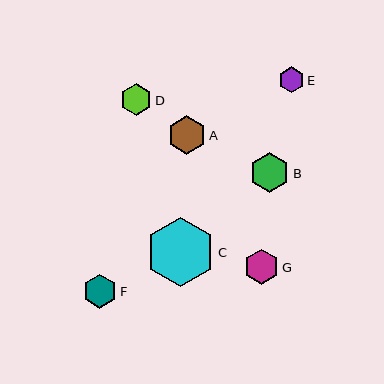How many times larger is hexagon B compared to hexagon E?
Hexagon B is approximately 1.5 times the size of hexagon E.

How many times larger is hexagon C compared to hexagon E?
Hexagon C is approximately 2.6 times the size of hexagon E.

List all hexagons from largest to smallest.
From largest to smallest: C, B, A, G, F, D, E.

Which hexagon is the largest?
Hexagon C is the largest with a size of approximately 69 pixels.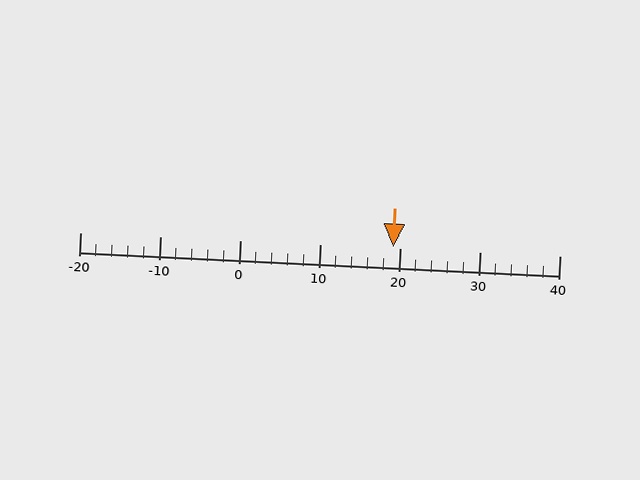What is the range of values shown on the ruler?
The ruler shows values from -20 to 40.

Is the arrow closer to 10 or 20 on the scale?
The arrow is closer to 20.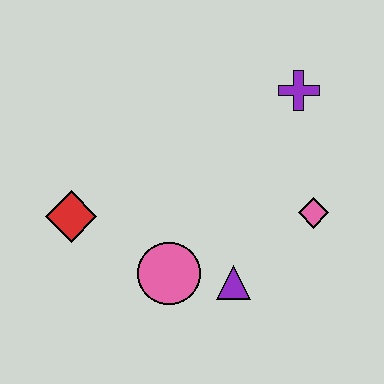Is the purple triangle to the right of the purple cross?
No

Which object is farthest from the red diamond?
The purple cross is farthest from the red diamond.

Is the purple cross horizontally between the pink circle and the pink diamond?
Yes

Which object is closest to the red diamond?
The pink circle is closest to the red diamond.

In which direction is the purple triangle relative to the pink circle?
The purple triangle is to the right of the pink circle.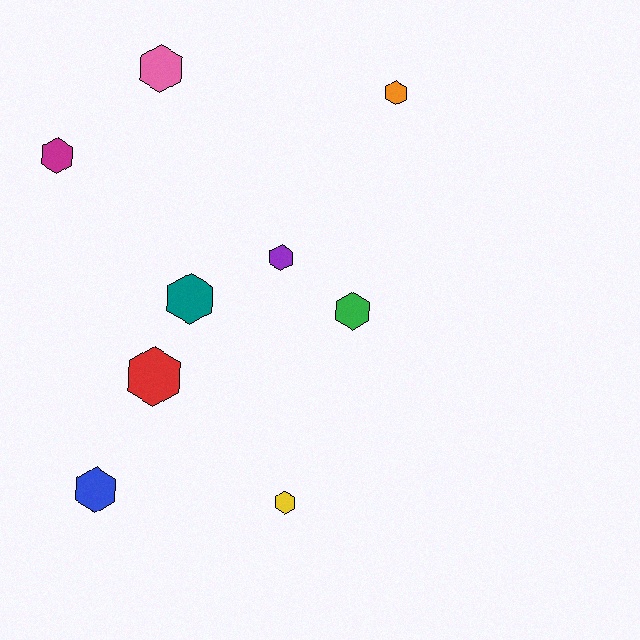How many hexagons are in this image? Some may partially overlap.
There are 9 hexagons.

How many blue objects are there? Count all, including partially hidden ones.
There is 1 blue object.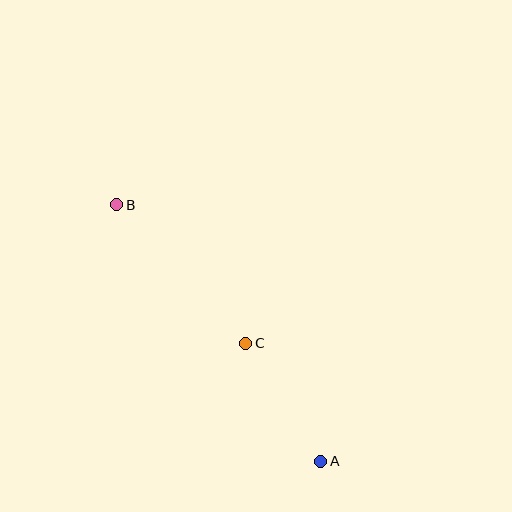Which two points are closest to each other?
Points A and C are closest to each other.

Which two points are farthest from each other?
Points A and B are farthest from each other.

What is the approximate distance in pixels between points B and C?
The distance between B and C is approximately 189 pixels.